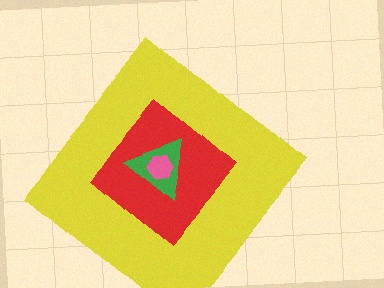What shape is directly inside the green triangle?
The pink hexagon.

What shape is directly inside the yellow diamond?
The red diamond.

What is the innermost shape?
The pink hexagon.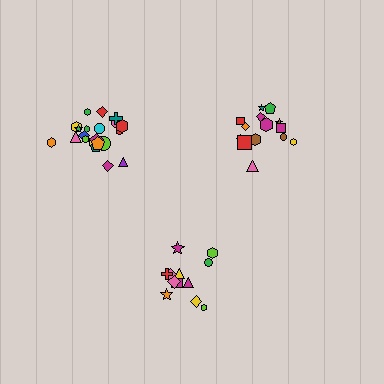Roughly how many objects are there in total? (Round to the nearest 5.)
Roughly 50 objects in total.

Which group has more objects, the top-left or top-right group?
The top-left group.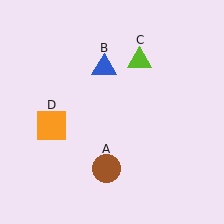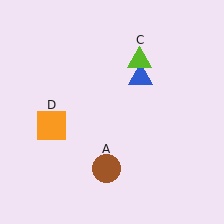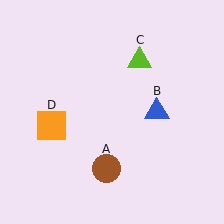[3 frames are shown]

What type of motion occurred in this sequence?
The blue triangle (object B) rotated clockwise around the center of the scene.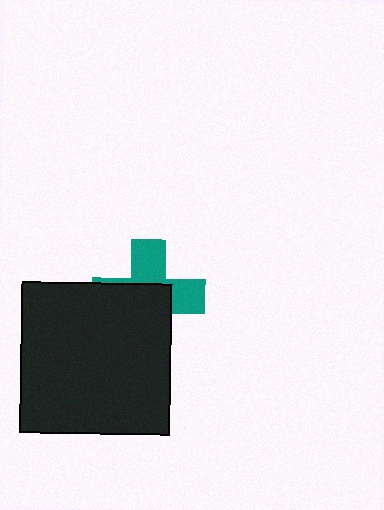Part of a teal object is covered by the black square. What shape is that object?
It is a cross.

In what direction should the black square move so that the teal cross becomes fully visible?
The black square should move toward the lower-left. That is the shortest direction to clear the overlap and leave the teal cross fully visible.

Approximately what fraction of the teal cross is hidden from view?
Roughly 58% of the teal cross is hidden behind the black square.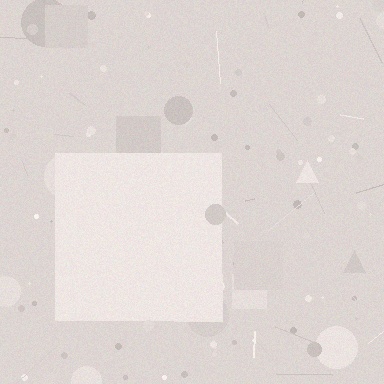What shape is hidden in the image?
A square is hidden in the image.